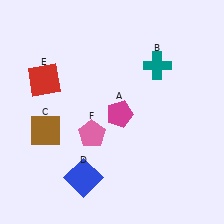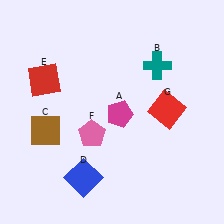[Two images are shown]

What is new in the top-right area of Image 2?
A red square (G) was added in the top-right area of Image 2.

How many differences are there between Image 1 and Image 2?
There is 1 difference between the two images.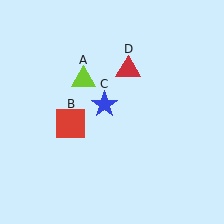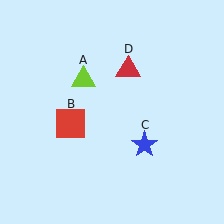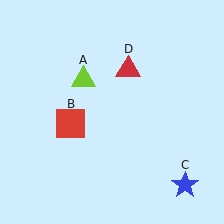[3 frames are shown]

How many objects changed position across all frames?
1 object changed position: blue star (object C).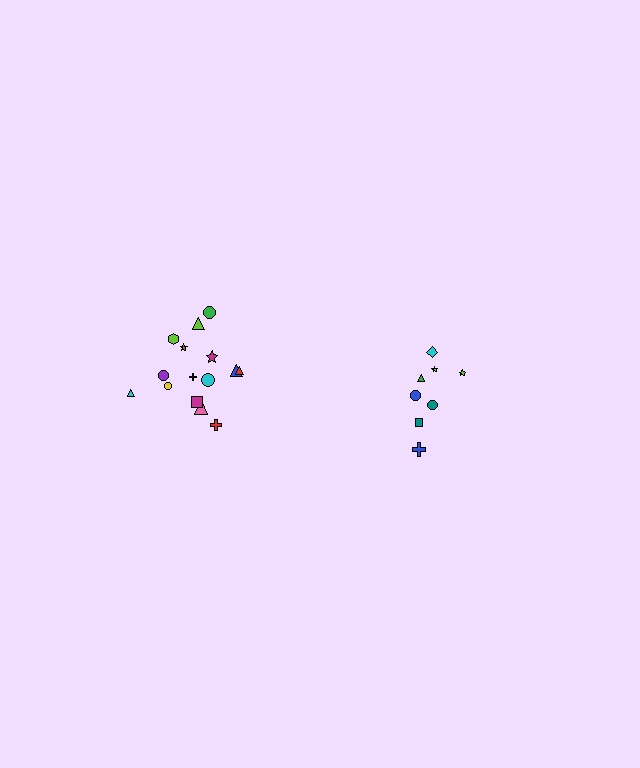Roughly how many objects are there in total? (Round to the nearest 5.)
Roughly 25 objects in total.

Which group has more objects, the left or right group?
The left group.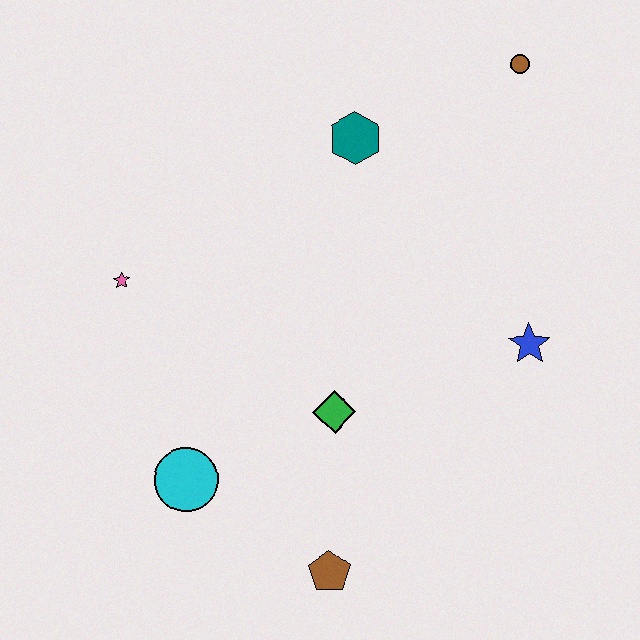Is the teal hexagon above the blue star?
Yes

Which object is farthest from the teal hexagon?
The brown pentagon is farthest from the teal hexagon.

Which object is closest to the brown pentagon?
The green diamond is closest to the brown pentagon.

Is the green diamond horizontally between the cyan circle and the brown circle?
Yes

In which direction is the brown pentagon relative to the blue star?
The brown pentagon is below the blue star.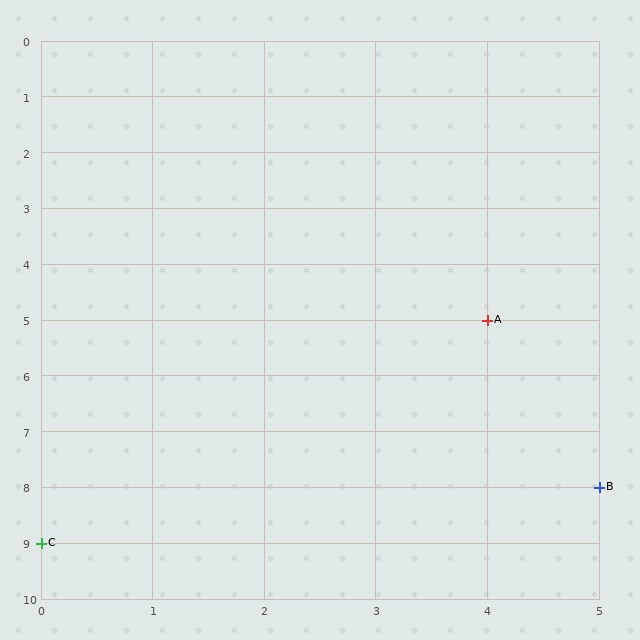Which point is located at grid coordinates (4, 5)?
Point A is at (4, 5).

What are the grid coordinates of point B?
Point B is at grid coordinates (5, 8).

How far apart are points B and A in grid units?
Points B and A are 1 column and 3 rows apart (about 3.2 grid units diagonally).